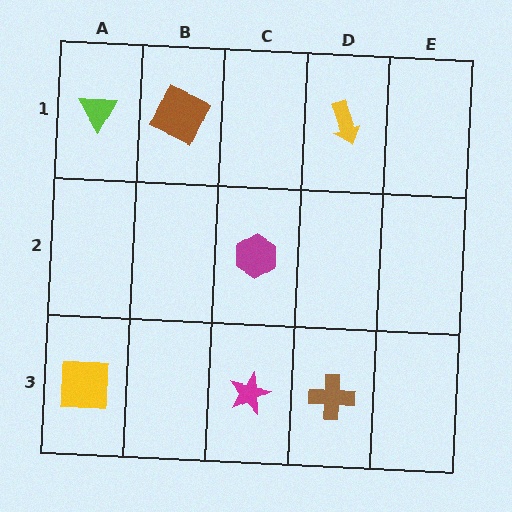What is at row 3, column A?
A yellow square.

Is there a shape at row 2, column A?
No, that cell is empty.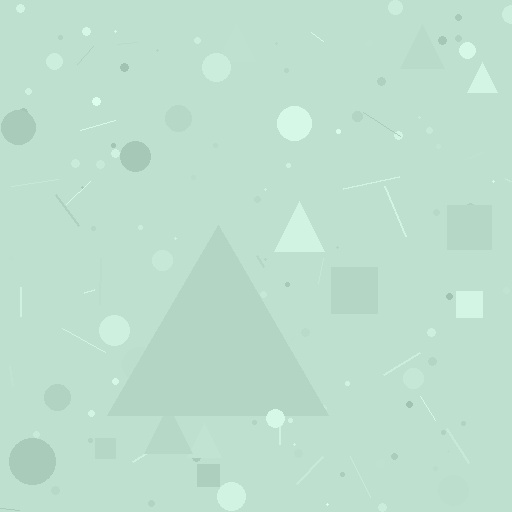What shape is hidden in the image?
A triangle is hidden in the image.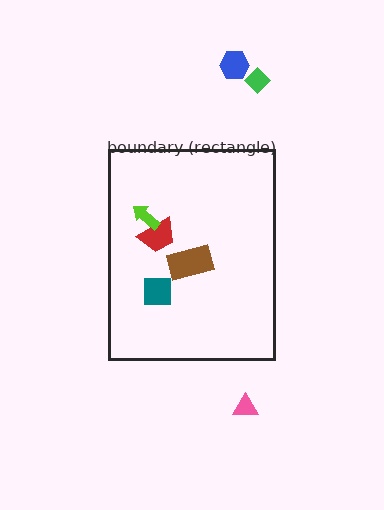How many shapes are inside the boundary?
4 inside, 3 outside.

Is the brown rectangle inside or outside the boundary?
Inside.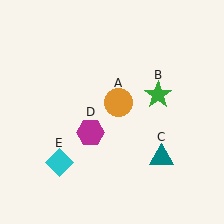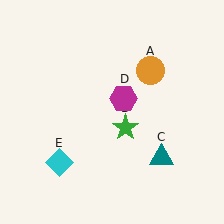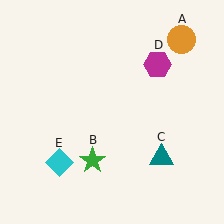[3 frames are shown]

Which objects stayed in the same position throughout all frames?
Teal triangle (object C) and cyan diamond (object E) remained stationary.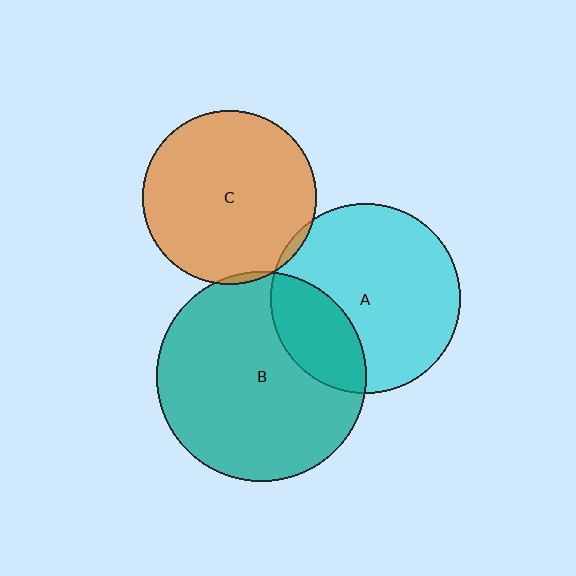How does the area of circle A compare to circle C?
Approximately 1.2 times.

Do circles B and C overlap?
Yes.